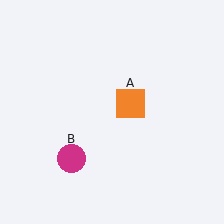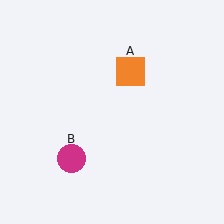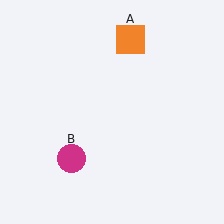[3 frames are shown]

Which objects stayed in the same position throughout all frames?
Magenta circle (object B) remained stationary.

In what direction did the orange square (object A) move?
The orange square (object A) moved up.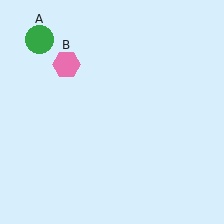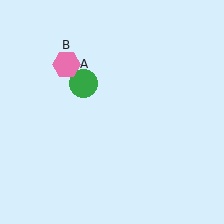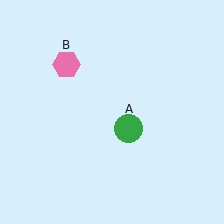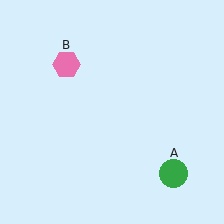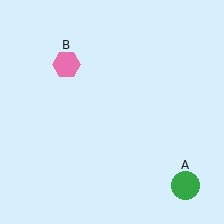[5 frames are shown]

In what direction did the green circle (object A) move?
The green circle (object A) moved down and to the right.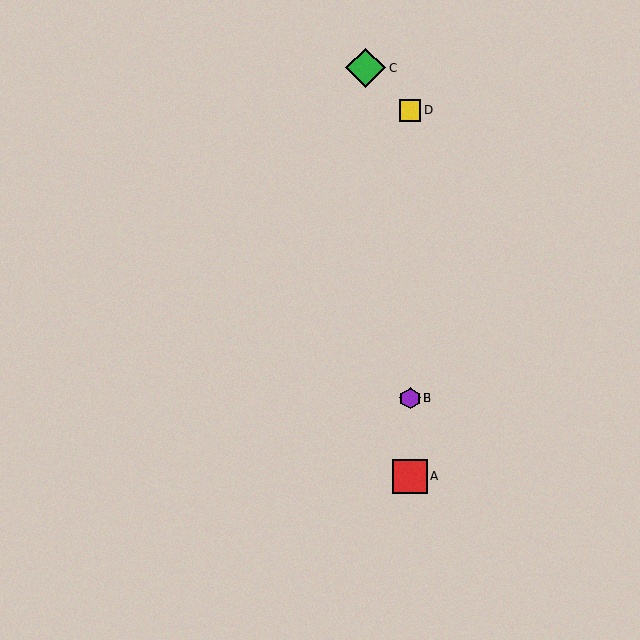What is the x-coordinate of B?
Object B is at x≈410.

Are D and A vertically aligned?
Yes, both are at x≈410.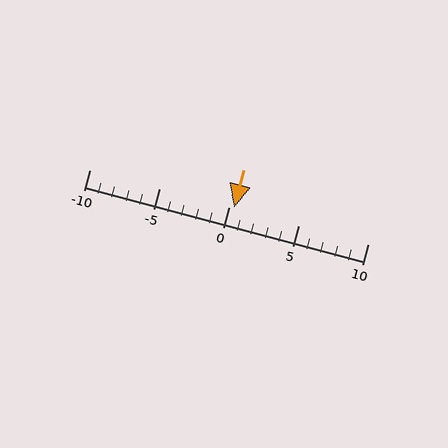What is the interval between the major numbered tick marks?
The major tick marks are spaced 5 units apart.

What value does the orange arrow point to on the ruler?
The orange arrow points to approximately 0.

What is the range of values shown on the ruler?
The ruler shows values from -10 to 10.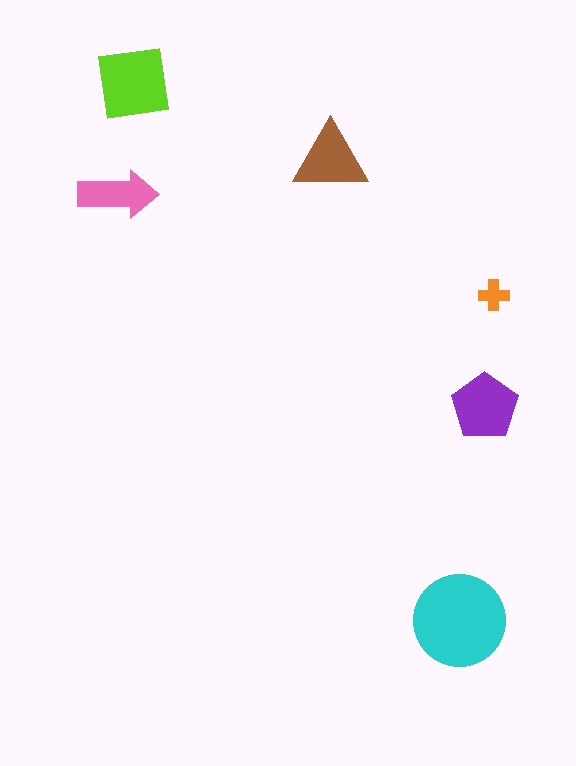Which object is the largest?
The cyan circle.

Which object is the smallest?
The orange cross.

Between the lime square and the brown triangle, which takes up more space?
The lime square.